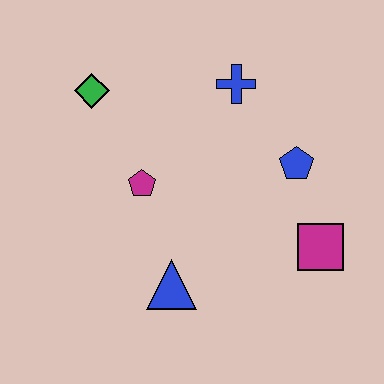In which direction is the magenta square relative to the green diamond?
The magenta square is to the right of the green diamond.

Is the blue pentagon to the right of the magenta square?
No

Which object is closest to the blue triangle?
The magenta pentagon is closest to the blue triangle.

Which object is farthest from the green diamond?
The magenta square is farthest from the green diamond.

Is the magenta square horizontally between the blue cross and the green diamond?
No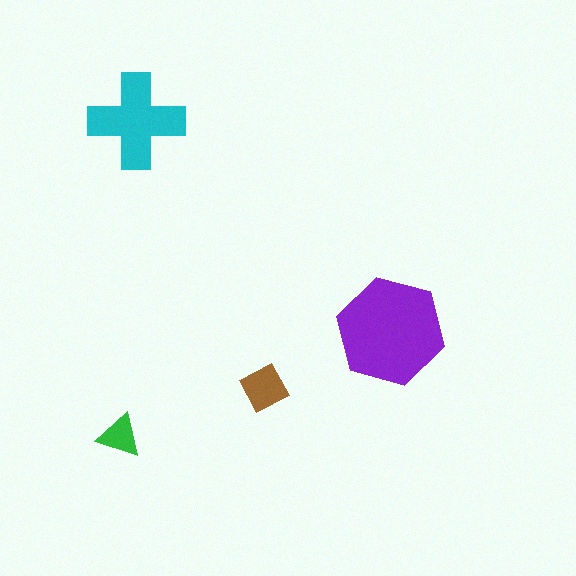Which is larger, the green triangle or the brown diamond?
The brown diamond.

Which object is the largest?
The purple hexagon.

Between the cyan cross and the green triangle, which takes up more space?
The cyan cross.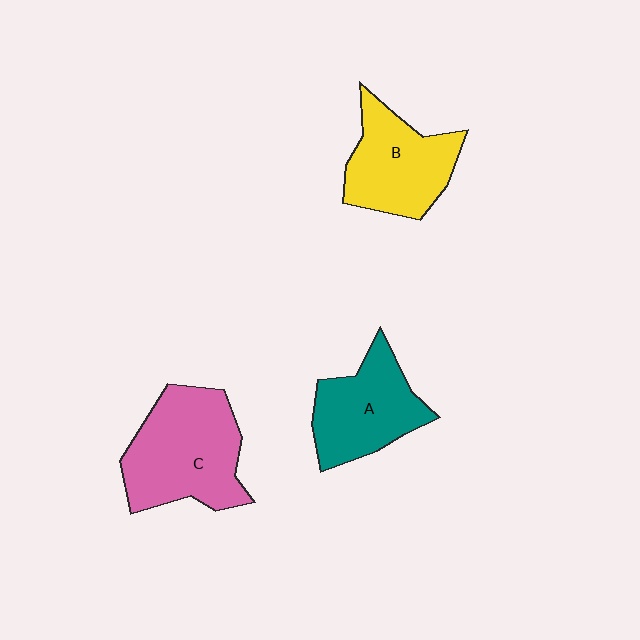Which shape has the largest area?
Shape C (pink).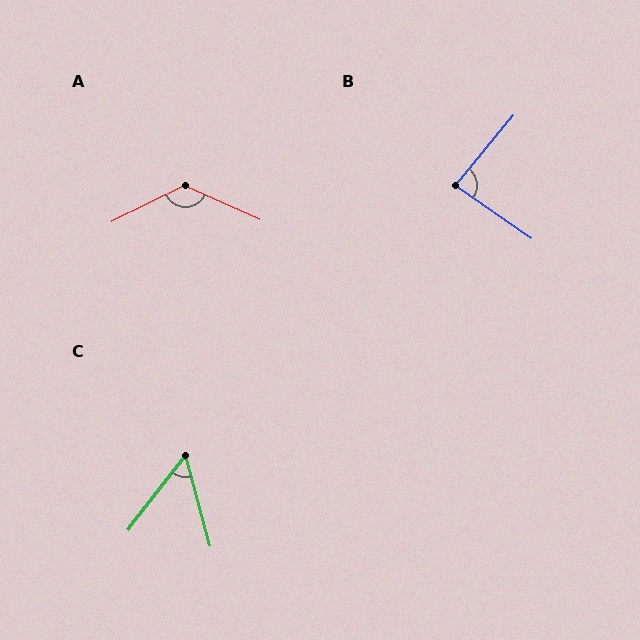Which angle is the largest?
A, at approximately 130 degrees.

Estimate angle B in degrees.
Approximately 85 degrees.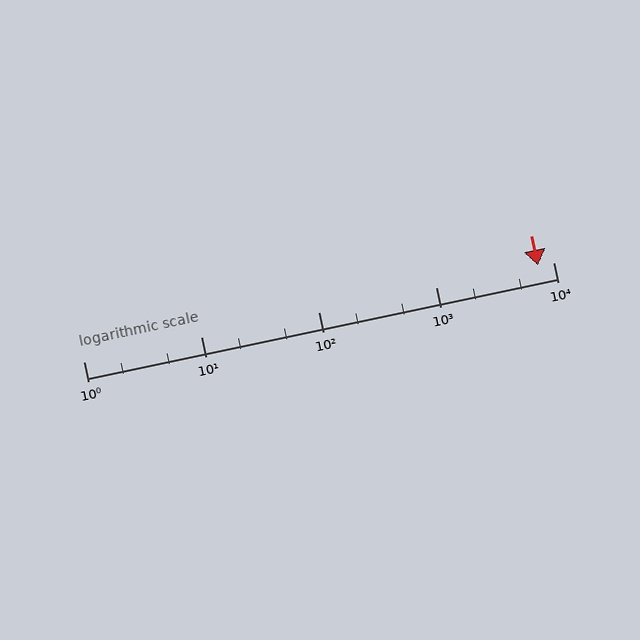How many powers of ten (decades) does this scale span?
The scale spans 4 decades, from 1 to 10000.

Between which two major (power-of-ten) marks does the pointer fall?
The pointer is between 1000 and 10000.